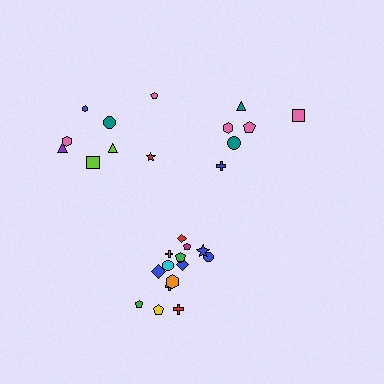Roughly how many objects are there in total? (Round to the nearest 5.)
Roughly 30 objects in total.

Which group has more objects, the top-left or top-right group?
The top-left group.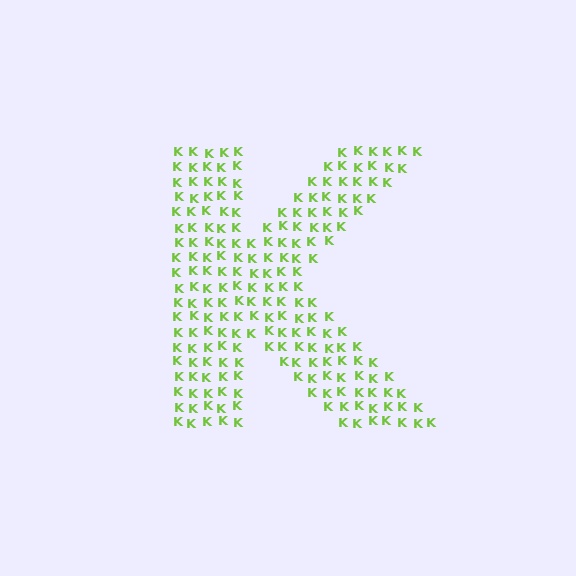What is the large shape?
The large shape is the letter K.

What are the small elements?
The small elements are letter K's.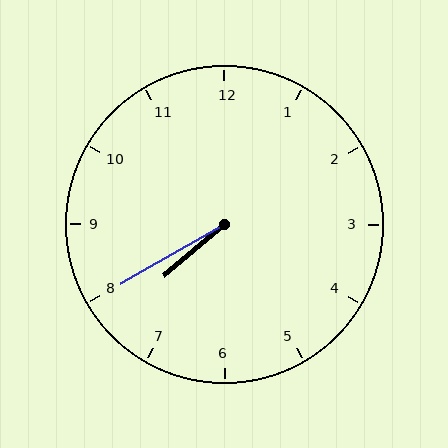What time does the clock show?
7:40.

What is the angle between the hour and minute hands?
Approximately 10 degrees.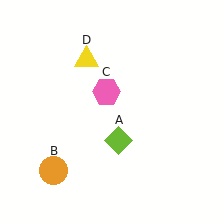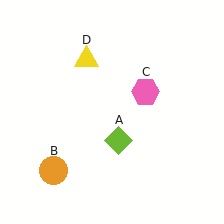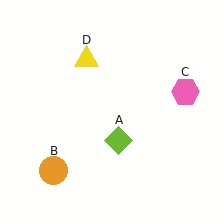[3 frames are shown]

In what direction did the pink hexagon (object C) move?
The pink hexagon (object C) moved right.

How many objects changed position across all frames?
1 object changed position: pink hexagon (object C).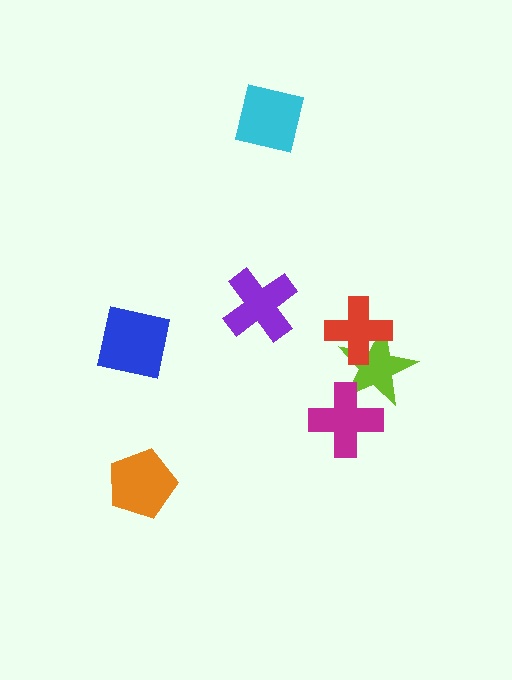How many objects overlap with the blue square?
0 objects overlap with the blue square.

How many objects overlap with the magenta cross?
1 object overlaps with the magenta cross.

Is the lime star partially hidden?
Yes, it is partially covered by another shape.